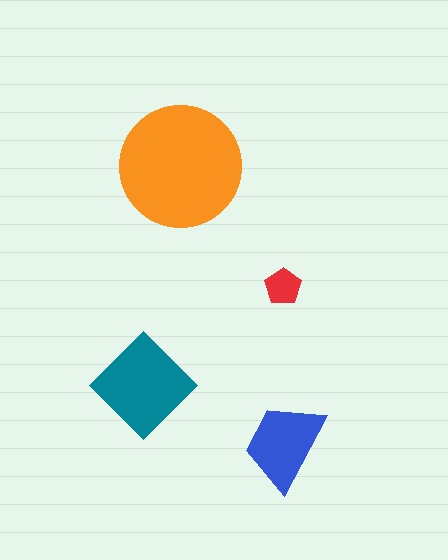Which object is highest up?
The orange circle is topmost.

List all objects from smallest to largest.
The red pentagon, the blue trapezoid, the teal diamond, the orange circle.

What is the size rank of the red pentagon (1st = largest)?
4th.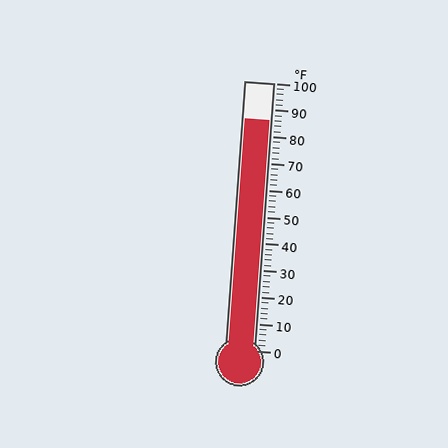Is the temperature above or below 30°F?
The temperature is above 30°F.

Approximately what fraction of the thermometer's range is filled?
The thermometer is filled to approximately 85% of its range.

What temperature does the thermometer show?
The thermometer shows approximately 86°F.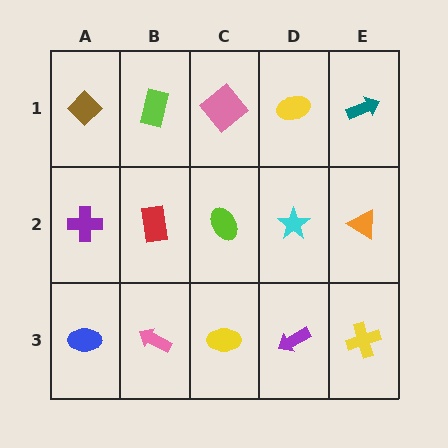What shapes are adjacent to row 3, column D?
A cyan star (row 2, column D), a yellow ellipse (row 3, column C), a yellow cross (row 3, column E).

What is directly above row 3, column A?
A purple cross.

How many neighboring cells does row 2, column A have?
3.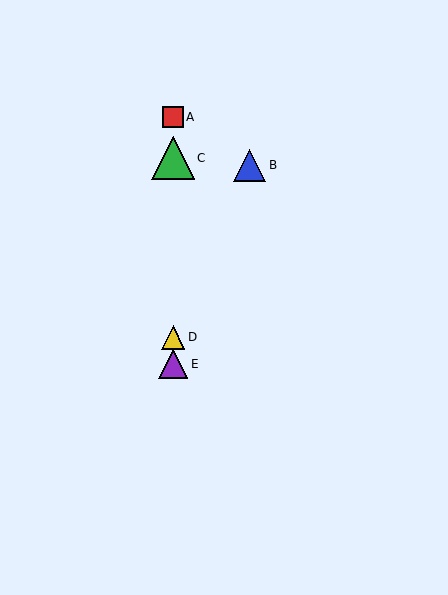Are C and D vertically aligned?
Yes, both are at x≈173.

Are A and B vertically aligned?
No, A is at x≈173 and B is at x≈250.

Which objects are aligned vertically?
Objects A, C, D, E are aligned vertically.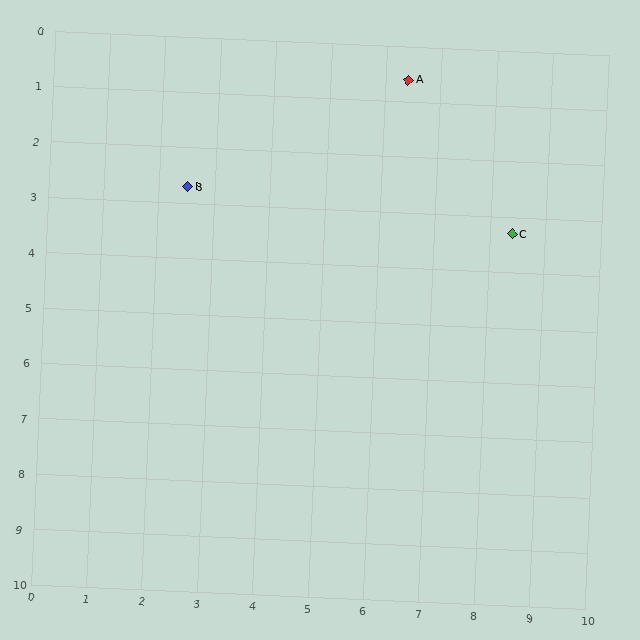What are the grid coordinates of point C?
Point C is at approximately (8.4, 3.3).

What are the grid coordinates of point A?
Point A is at approximately (6.4, 0.6).